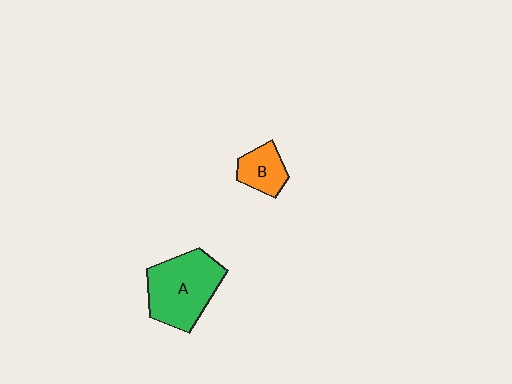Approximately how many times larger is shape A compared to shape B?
Approximately 2.3 times.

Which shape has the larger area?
Shape A (green).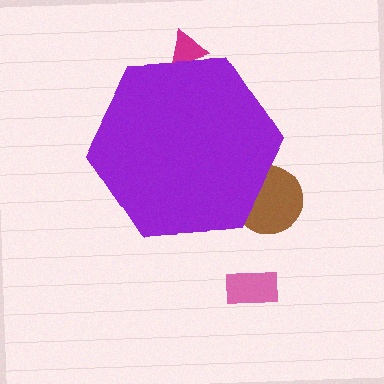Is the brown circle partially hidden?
Yes, the brown circle is partially hidden behind the purple hexagon.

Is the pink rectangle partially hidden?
No, the pink rectangle is fully visible.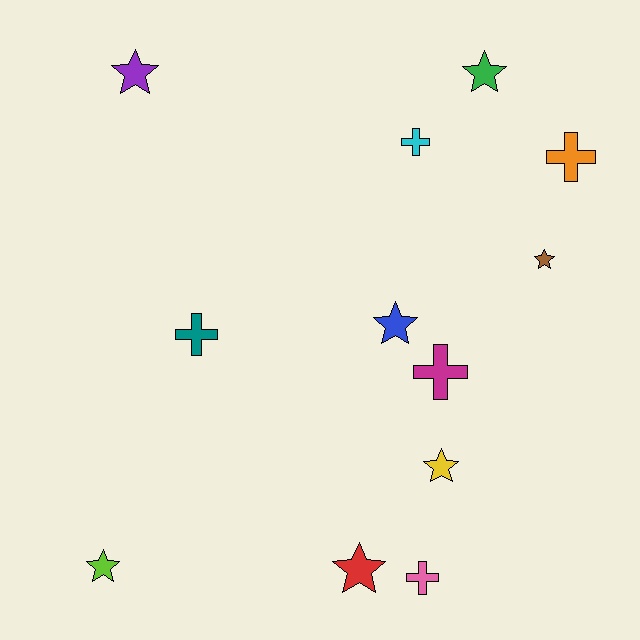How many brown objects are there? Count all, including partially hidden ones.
There is 1 brown object.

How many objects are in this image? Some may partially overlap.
There are 12 objects.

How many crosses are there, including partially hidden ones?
There are 5 crosses.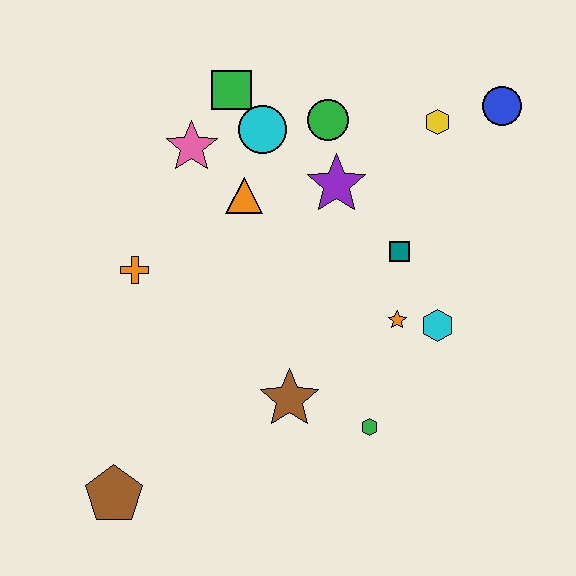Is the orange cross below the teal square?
Yes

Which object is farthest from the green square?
The brown pentagon is farthest from the green square.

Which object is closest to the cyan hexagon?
The orange star is closest to the cyan hexagon.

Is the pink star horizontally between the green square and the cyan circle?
No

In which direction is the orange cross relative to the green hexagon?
The orange cross is to the left of the green hexagon.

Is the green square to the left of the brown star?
Yes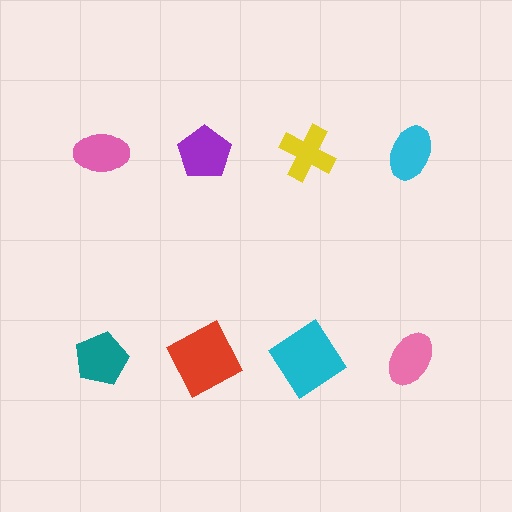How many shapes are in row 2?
4 shapes.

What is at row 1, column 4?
A cyan ellipse.